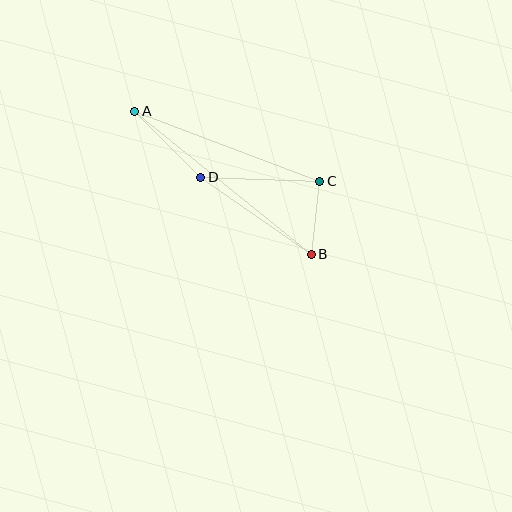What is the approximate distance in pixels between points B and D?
The distance between B and D is approximately 135 pixels.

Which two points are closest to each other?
Points B and C are closest to each other.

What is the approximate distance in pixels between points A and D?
The distance between A and D is approximately 93 pixels.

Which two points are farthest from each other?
Points A and B are farthest from each other.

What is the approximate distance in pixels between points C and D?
The distance between C and D is approximately 119 pixels.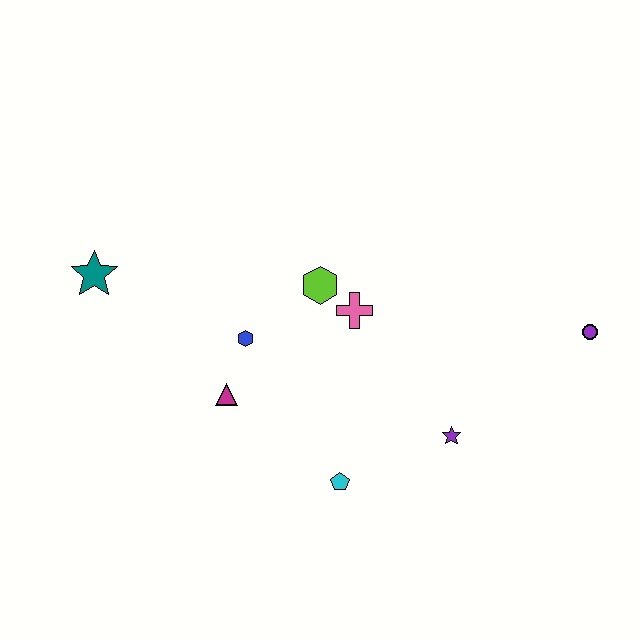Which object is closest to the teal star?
The blue hexagon is closest to the teal star.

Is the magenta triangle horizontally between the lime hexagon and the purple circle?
No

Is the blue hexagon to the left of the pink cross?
Yes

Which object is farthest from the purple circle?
The teal star is farthest from the purple circle.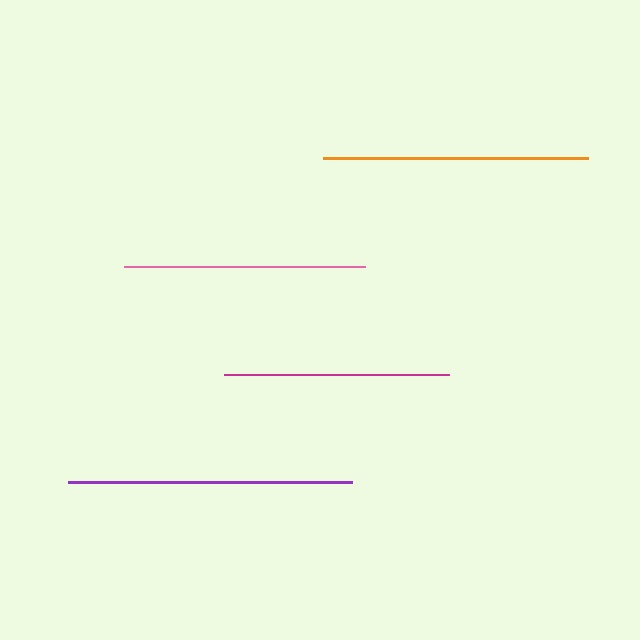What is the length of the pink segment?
The pink segment is approximately 241 pixels long.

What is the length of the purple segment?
The purple segment is approximately 284 pixels long.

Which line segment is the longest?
The purple line is the longest at approximately 284 pixels.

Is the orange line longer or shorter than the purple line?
The purple line is longer than the orange line.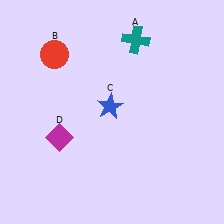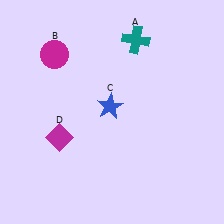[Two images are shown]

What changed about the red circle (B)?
In Image 1, B is red. In Image 2, it changed to magenta.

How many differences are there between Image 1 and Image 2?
There is 1 difference between the two images.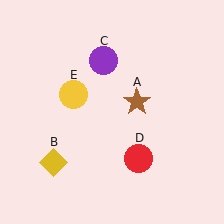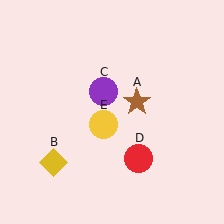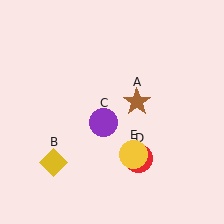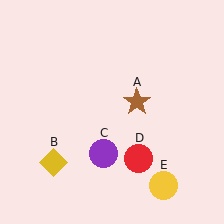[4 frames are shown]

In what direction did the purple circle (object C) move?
The purple circle (object C) moved down.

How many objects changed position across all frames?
2 objects changed position: purple circle (object C), yellow circle (object E).